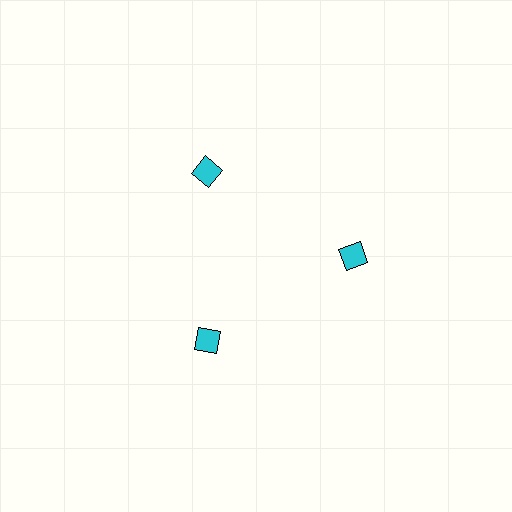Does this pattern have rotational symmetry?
Yes, this pattern has 3-fold rotational symmetry. It looks the same after rotating 120 degrees around the center.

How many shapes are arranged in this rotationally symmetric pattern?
There are 3 shapes, arranged in 3 groups of 1.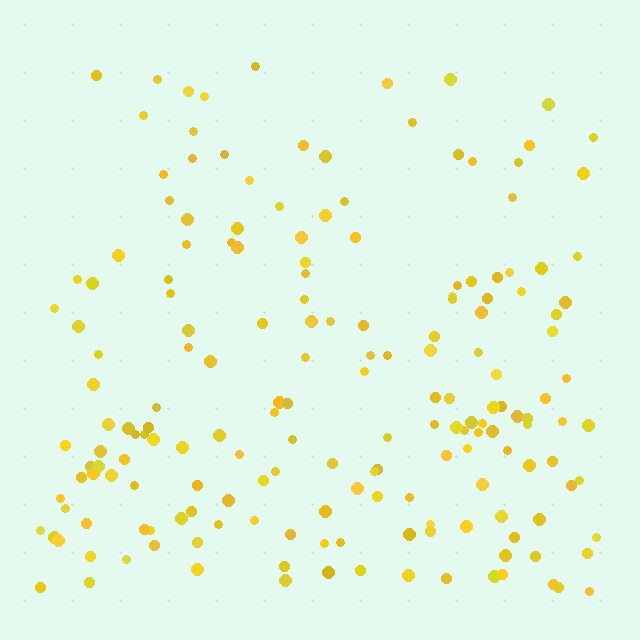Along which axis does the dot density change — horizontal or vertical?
Vertical.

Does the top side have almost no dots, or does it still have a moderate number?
Still a moderate number, just noticeably fewer than the bottom.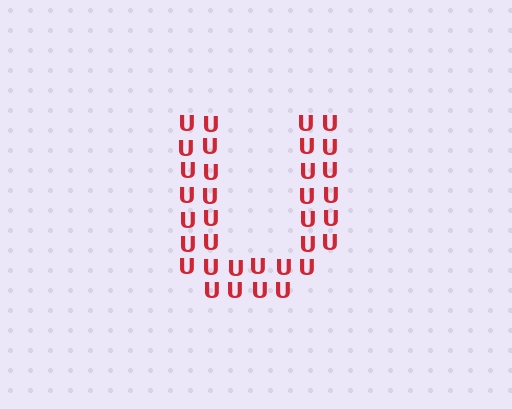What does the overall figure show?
The overall figure shows the letter U.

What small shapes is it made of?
It is made of small letter U's.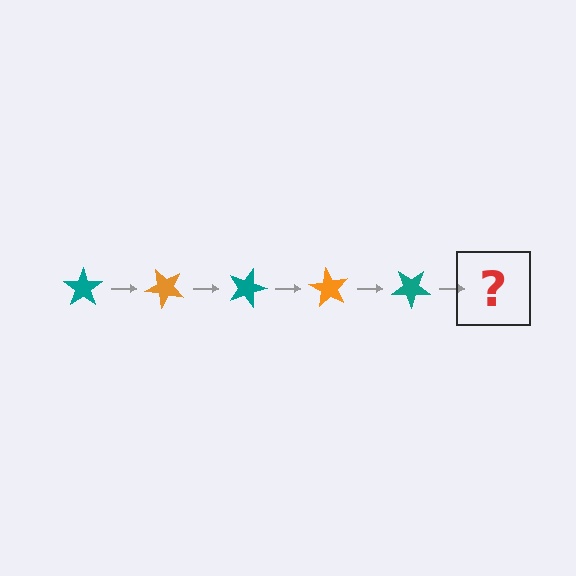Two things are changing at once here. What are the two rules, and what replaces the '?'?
The two rules are that it rotates 45 degrees each step and the color cycles through teal and orange. The '?' should be an orange star, rotated 225 degrees from the start.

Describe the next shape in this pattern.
It should be an orange star, rotated 225 degrees from the start.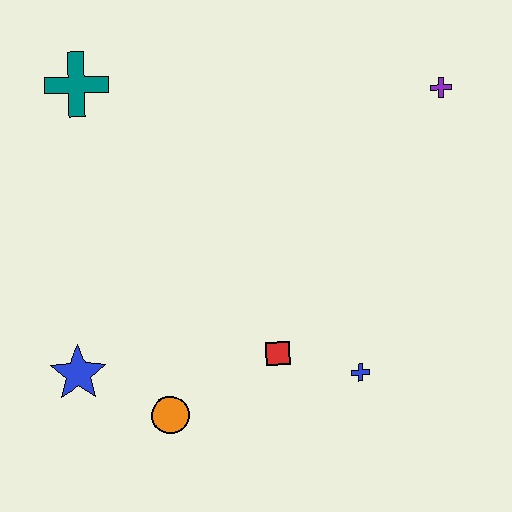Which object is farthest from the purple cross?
The blue star is farthest from the purple cross.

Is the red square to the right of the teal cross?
Yes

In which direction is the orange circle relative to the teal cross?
The orange circle is below the teal cross.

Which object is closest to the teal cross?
The blue star is closest to the teal cross.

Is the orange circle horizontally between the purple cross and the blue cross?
No